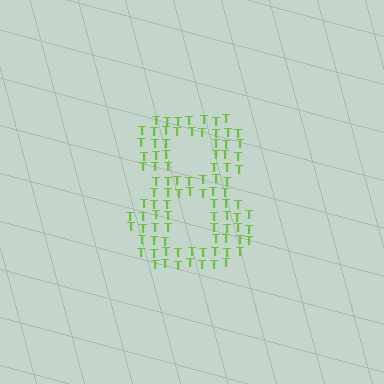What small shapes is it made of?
It is made of small letter T's.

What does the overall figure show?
The overall figure shows the digit 8.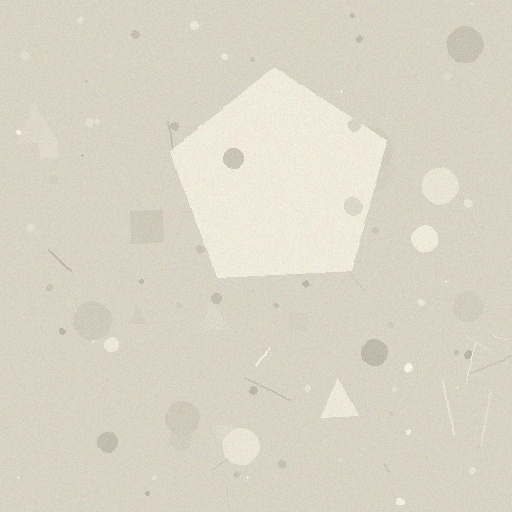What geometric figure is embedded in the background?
A pentagon is embedded in the background.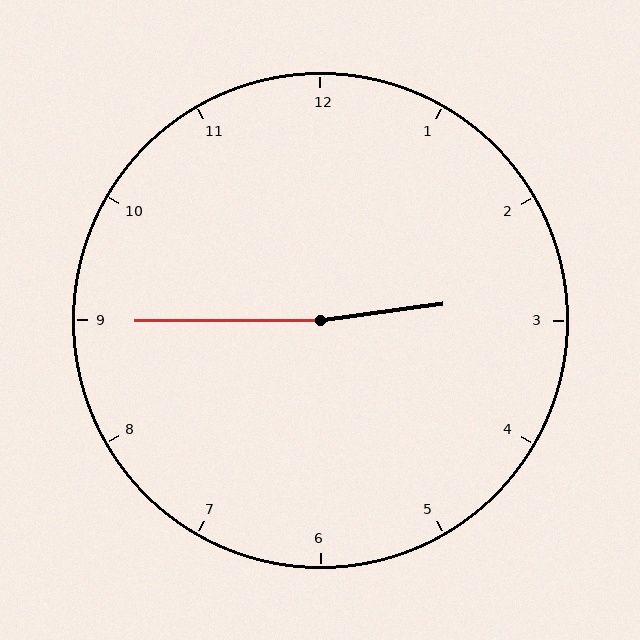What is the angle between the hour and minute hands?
Approximately 172 degrees.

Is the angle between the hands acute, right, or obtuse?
It is obtuse.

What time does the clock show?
2:45.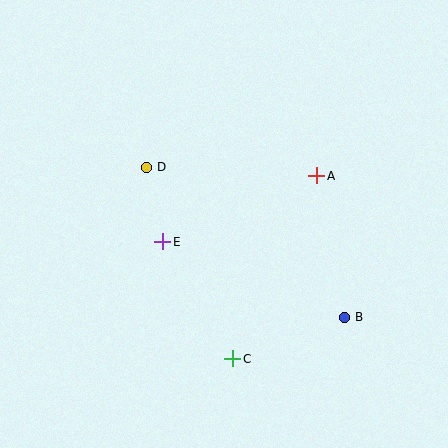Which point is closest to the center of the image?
Point E at (163, 242) is closest to the center.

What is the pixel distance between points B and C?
The distance between B and C is 120 pixels.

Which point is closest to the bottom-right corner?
Point B is closest to the bottom-right corner.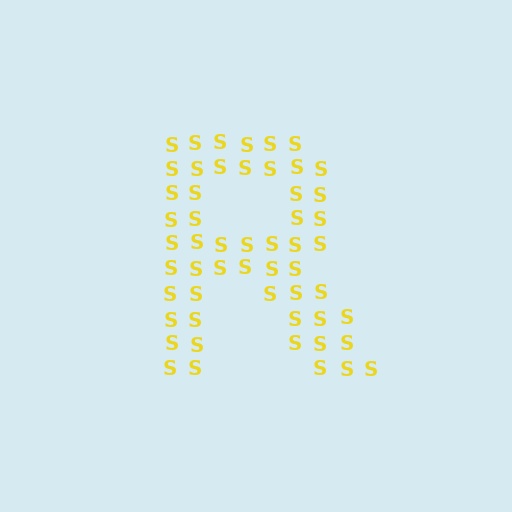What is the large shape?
The large shape is the letter R.